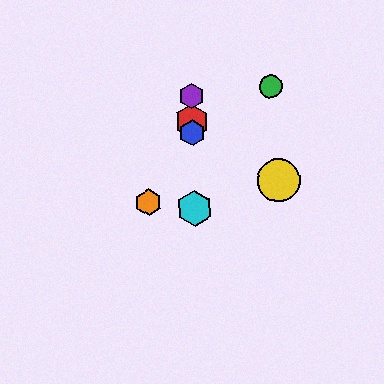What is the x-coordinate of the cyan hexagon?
The cyan hexagon is at x≈195.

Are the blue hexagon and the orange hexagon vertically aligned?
No, the blue hexagon is at x≈192 and the orange hexagon is at x≈149.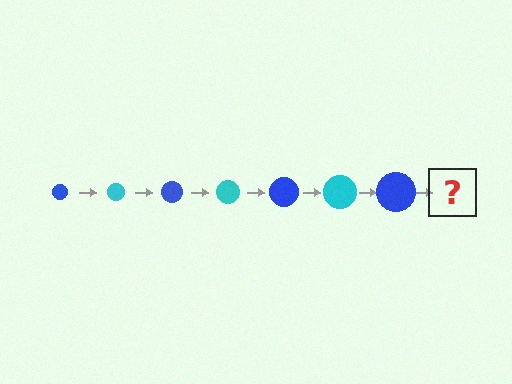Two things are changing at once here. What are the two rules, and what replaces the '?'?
The two rules are that the circle grows larger each step and the color cycles through blue and cyan. The '?' should be a cyan circle, larger than the previous one.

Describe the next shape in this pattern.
It should be a cyan circle, larger than the previous one.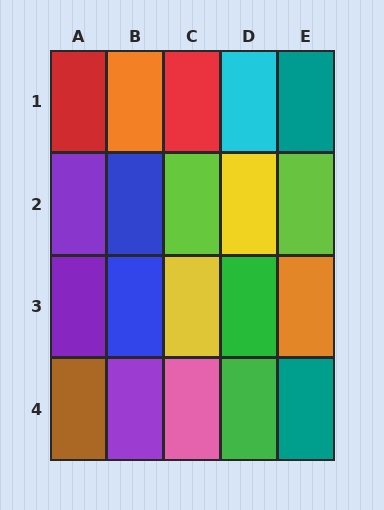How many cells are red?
2 cells are red.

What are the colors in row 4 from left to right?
Brown, purple, pink, green, teal.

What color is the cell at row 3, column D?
Green.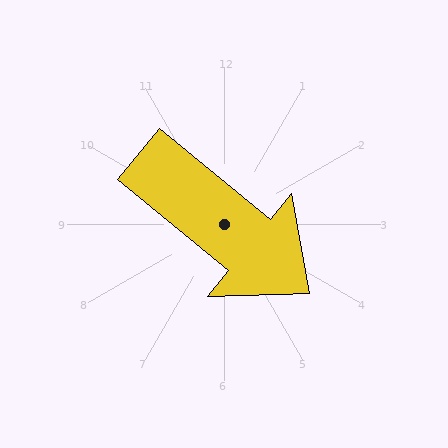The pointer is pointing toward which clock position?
Roughly 4 o'clock.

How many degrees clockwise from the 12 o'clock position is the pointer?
Approximately 129 degrees.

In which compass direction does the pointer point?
Southeast.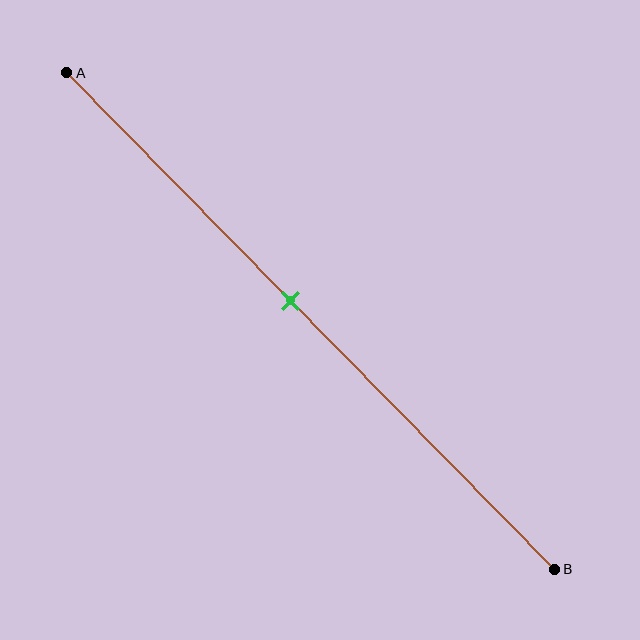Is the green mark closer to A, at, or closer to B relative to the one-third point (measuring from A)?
The green mark is closer to point B than the one-third point of segment AB.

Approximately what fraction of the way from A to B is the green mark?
The green mark is approximately 45% of the way from A to B.